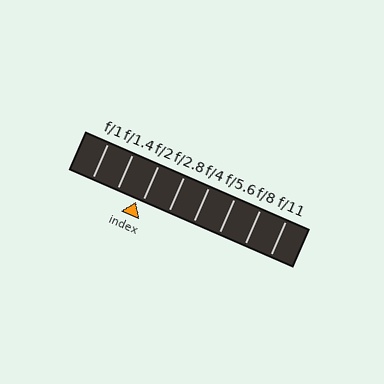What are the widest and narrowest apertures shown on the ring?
The widest aperture shown is f/1 and the narrowest is f/11.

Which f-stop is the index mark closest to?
The index mark is closest to f/2.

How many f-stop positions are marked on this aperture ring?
There are 8 f-stop positions marked.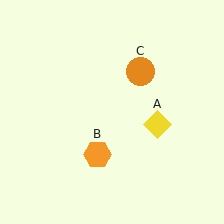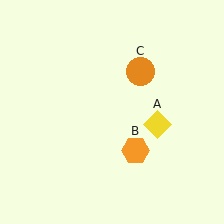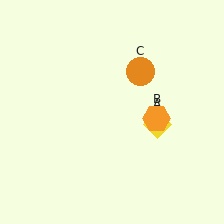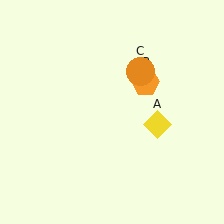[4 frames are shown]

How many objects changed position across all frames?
1 object changed position: orange hexagon (object B).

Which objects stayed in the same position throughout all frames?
Yellow diamond (object A) and orange circle (object C) remained stationary.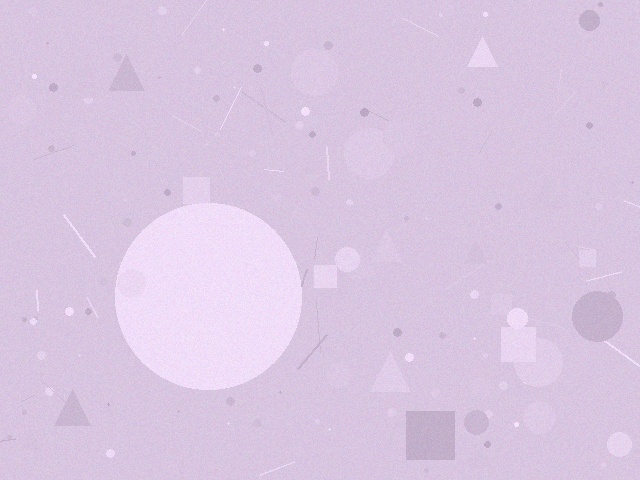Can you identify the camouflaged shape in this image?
The camouflaged shape is a circle.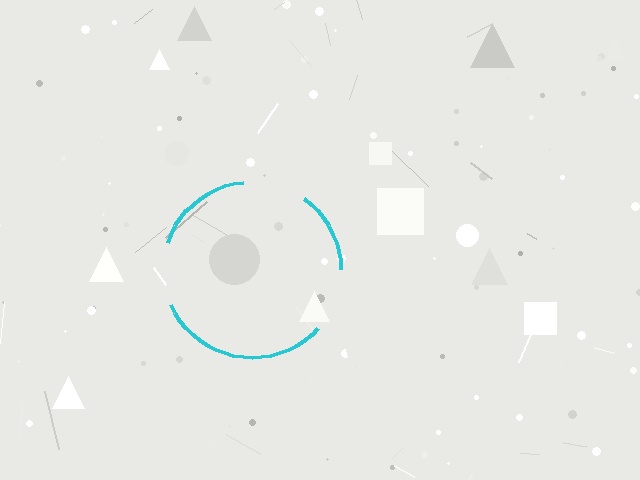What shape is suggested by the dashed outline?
The dashed outline suggests a circle.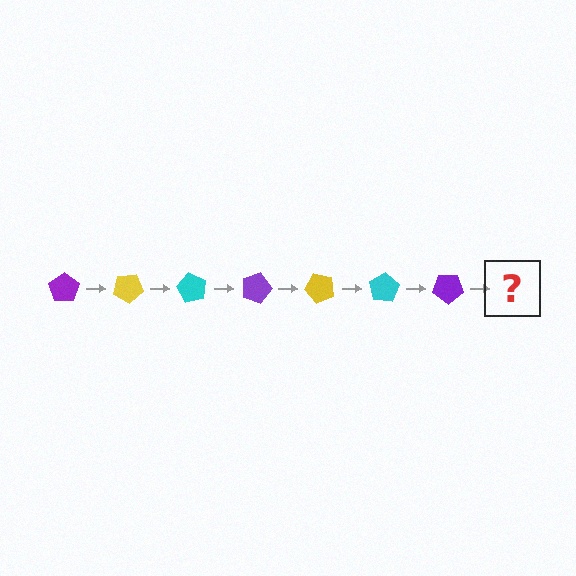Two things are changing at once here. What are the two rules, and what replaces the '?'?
The two rules are that it rotates 30 degrees each step and the color cycles through purple, yellow, and cyan. The '?' should be a yellow pentagon, rotated 210 degrees from the start.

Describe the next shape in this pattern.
It should be a yellow pentagon, rotated 210 degrees from the start.